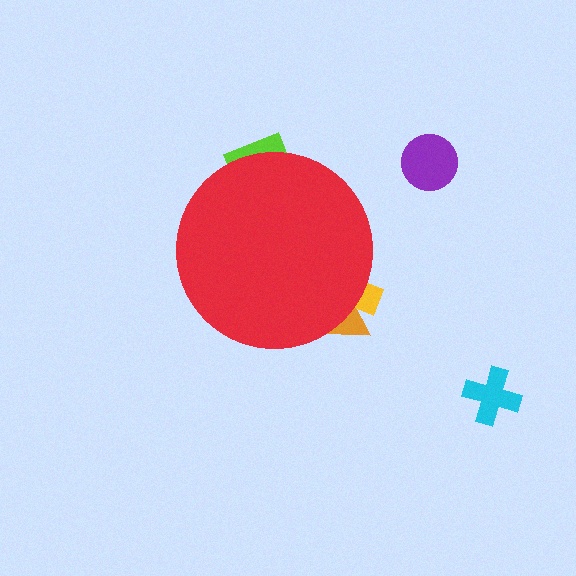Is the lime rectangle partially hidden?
Yes, the lime rectangle is partially hidden behind the red circle.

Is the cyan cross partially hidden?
No, the cyan cross is fully visible.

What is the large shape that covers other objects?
A red circle.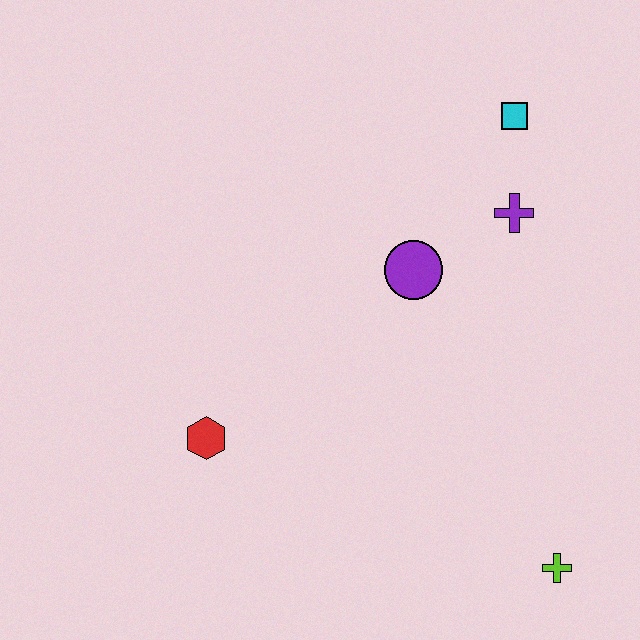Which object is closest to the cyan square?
The purple cross is closest to the cyan square.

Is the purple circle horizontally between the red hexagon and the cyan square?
Yes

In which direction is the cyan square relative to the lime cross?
The cyan square is above the lime cross.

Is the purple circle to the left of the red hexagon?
No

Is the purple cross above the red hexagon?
Yes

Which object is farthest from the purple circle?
The lime cross is farthest from the purple circle.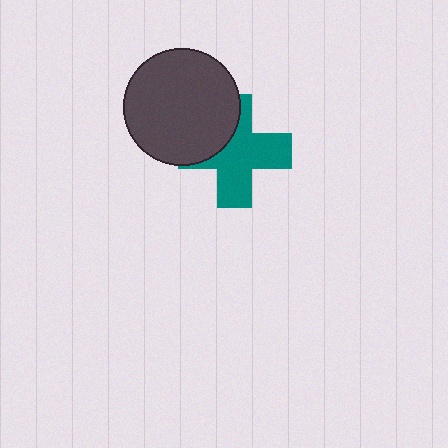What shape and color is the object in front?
The object in front is a dark gray circle.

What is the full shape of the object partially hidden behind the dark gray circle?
The partially hidden object is a teal cross.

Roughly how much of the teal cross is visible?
Most of it is visible (roughly 67%).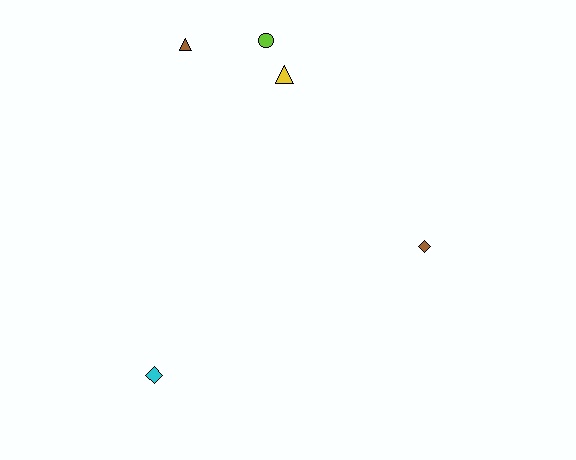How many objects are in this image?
There are 5 objects.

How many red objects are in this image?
There are no red objects.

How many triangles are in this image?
There are 2 triangles.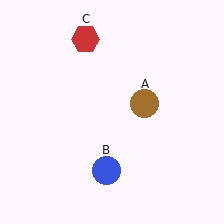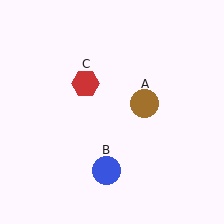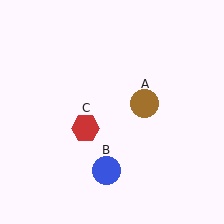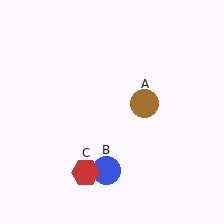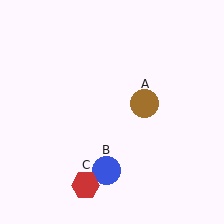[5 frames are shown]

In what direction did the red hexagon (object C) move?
The red hexagon (object C) moved down.